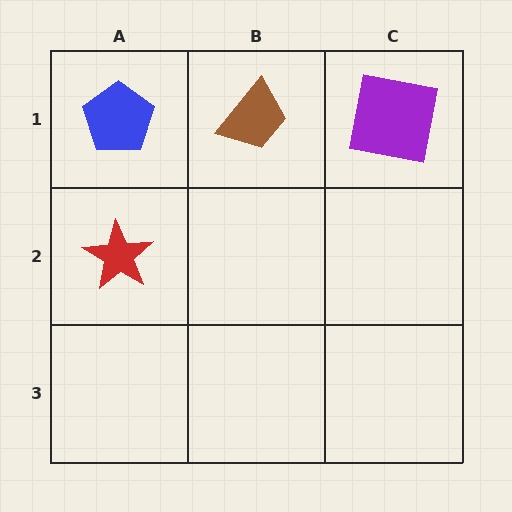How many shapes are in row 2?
1 shape.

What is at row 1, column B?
A brown trapezoid.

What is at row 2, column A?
A red star.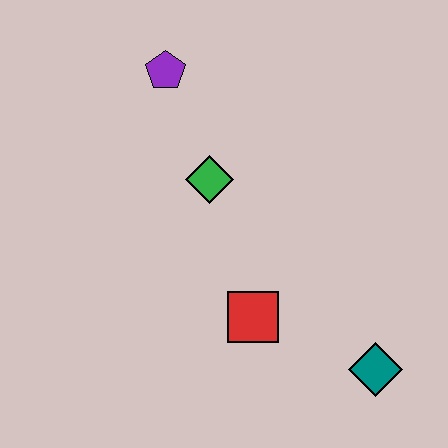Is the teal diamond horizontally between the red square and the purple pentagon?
No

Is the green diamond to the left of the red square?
Yes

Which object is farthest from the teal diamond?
The purple pentagon is farthest from the teal diamond.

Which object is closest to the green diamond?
The purple pentagon is closest to the green diamond.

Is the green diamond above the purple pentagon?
No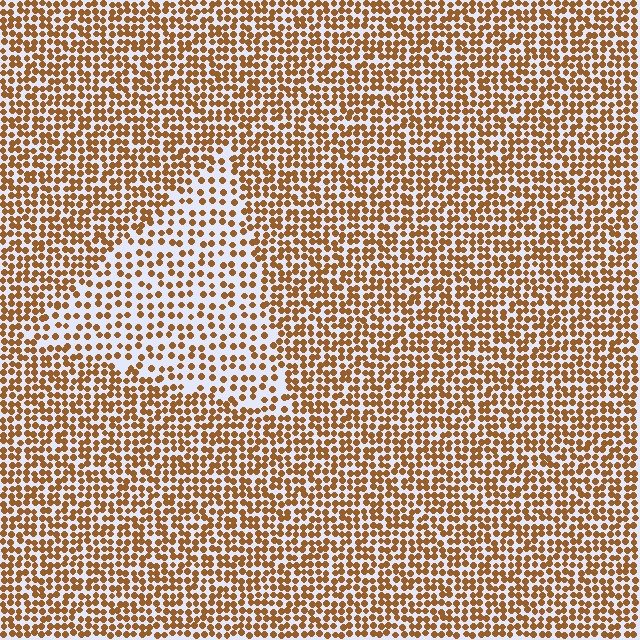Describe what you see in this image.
The image contains small brown elements arranged at two different densities. A triangle-shaped region is visible where the elements are less densely packed than the surrounding area.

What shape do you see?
I see a triangle.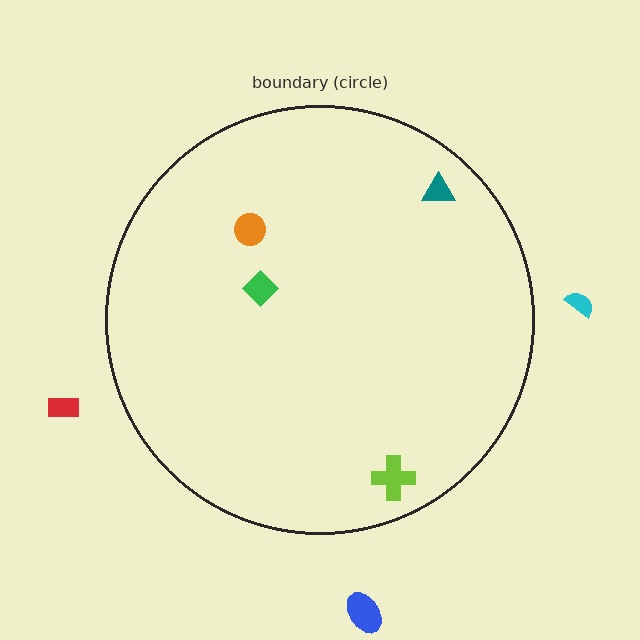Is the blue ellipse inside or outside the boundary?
Outside.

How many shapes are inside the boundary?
4 inside, 3 outside.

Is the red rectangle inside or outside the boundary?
Outside.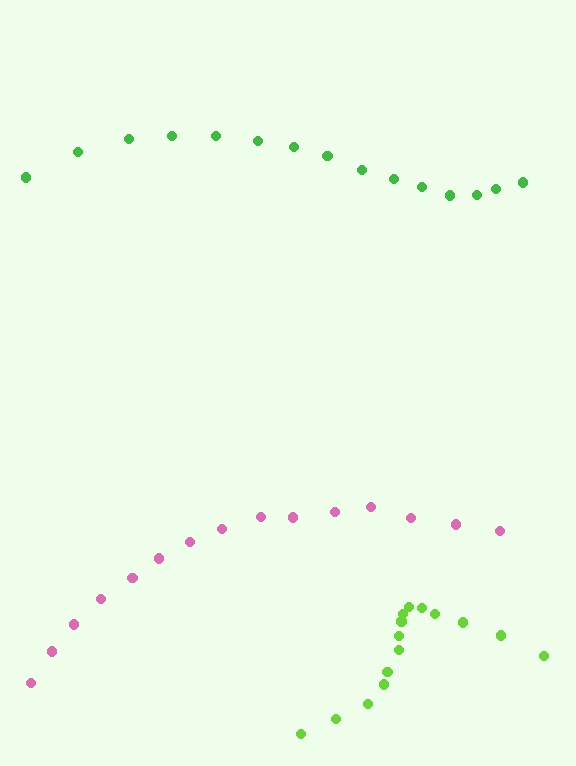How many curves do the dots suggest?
There are 3 distinct paths.